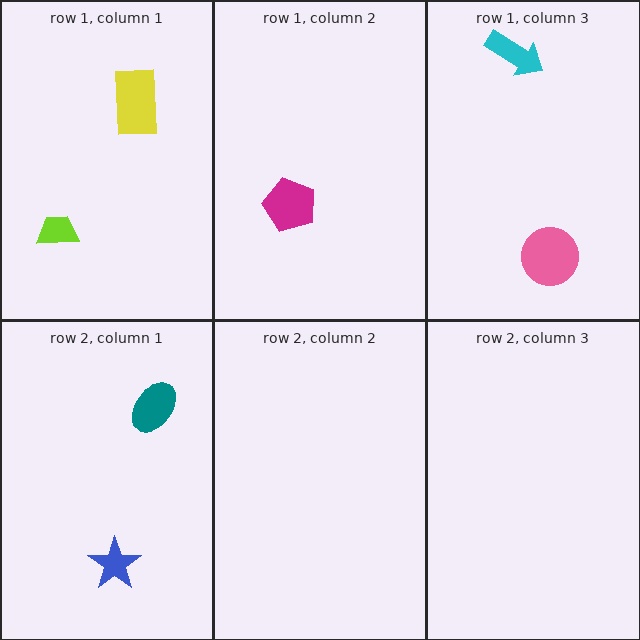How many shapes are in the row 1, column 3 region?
2.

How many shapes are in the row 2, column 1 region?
2.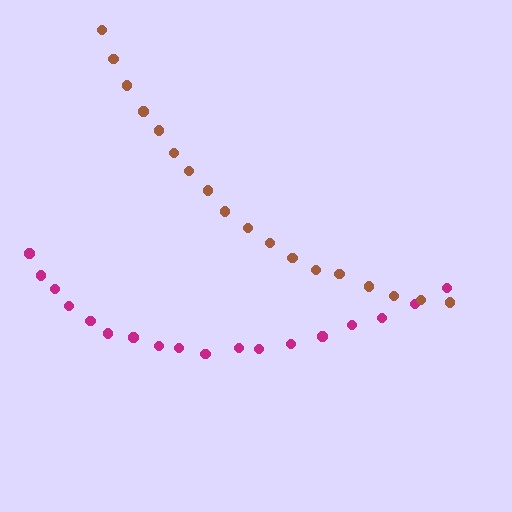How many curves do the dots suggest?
There are 2 distinct paths.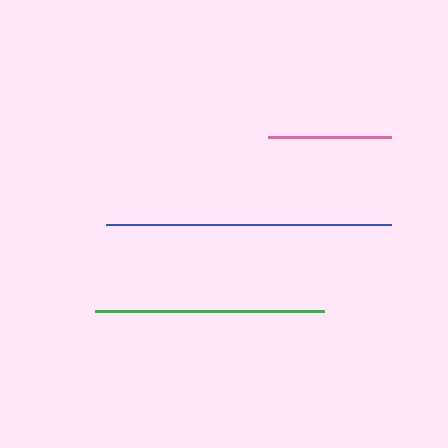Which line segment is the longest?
The blue line is the longest at approximately 285 pixels.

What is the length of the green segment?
The green segment is approximately 229 pixels long.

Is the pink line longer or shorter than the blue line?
The blue line is longer than the pink line.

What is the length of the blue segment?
The blue segment is approximately 285 pixels long.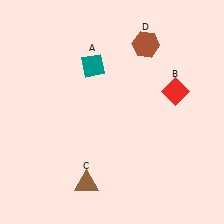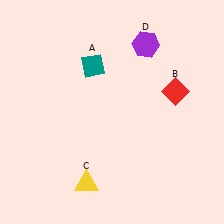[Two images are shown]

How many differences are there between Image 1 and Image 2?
There are 2 differences between the two images.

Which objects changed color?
C changed from brown to yellow. D changed from brown to purple.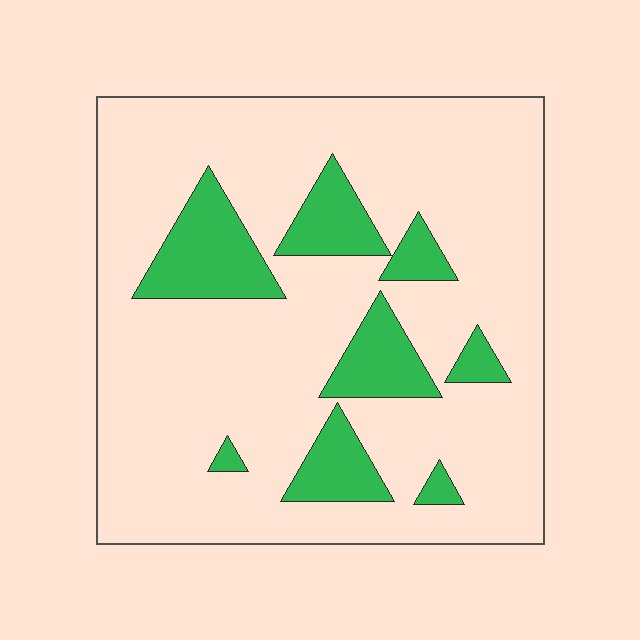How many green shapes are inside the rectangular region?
8.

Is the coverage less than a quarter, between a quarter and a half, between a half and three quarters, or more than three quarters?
Less than a quarter.